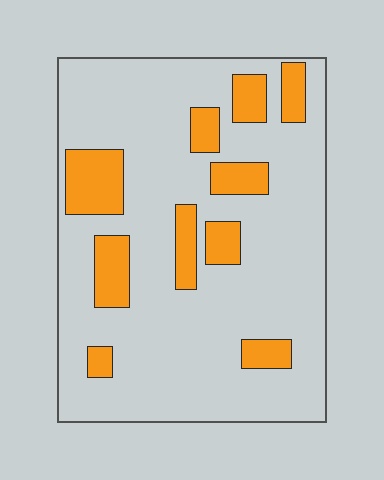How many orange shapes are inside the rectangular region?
10.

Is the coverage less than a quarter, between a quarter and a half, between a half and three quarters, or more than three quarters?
Less than a quarter.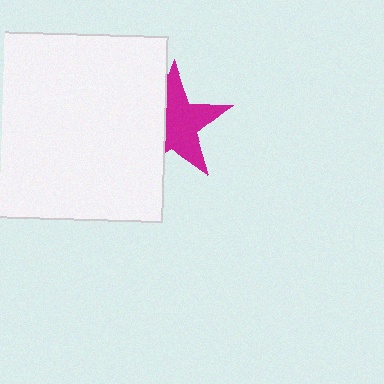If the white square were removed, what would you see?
You would see the complete magenta star.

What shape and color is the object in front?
The object in front is a white square.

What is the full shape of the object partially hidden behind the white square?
The partially hidden object is a magenta star.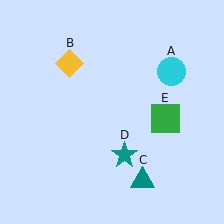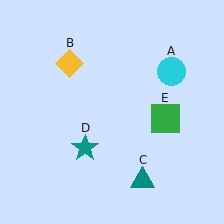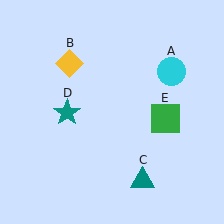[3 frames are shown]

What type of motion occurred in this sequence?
The teal star (object D) rotated clockwise around the center of the scene.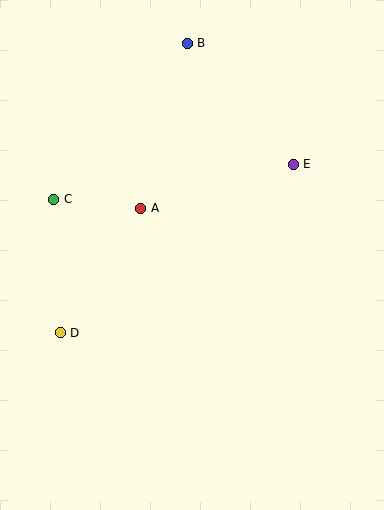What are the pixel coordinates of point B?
Point B is at (187, 43).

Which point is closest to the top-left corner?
Point B is closest to the top-left corner.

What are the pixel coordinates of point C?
Point C is at (54, 199).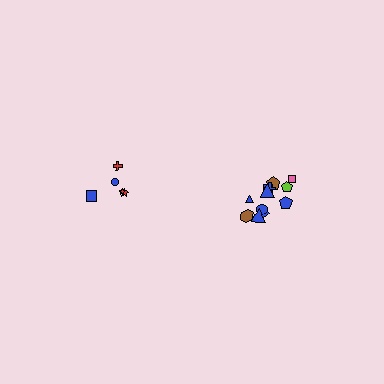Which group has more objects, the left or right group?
The right group.